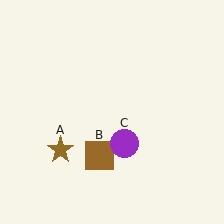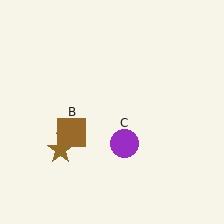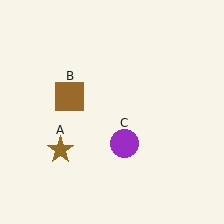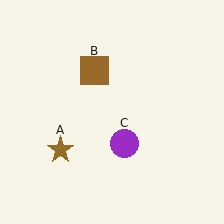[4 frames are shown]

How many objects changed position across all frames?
1 object changed position: brown square (object B).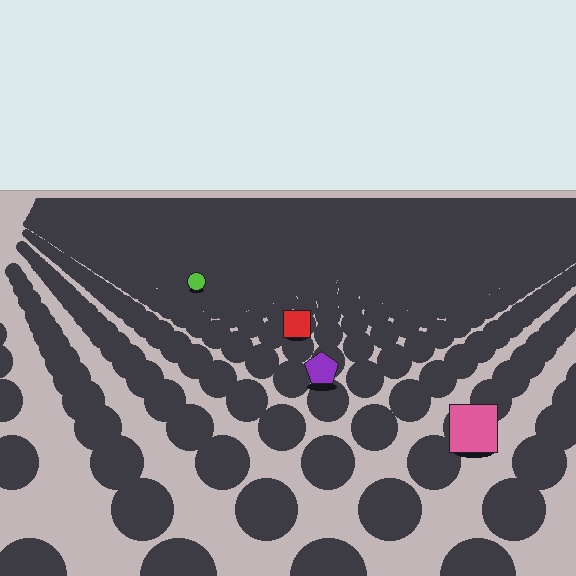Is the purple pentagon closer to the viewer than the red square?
Yes. The purple pentagon is closer — you can tell from the texture gradient: the ground texture is coarser near it.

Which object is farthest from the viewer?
The lime circle is farthest from the viewer. It appears smaller and the ground texture around it is denser.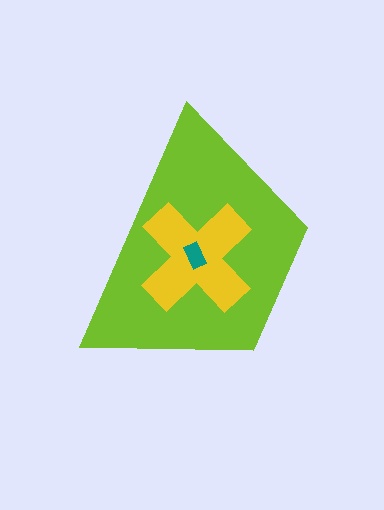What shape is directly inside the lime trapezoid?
The yellow cross.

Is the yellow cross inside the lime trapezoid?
Yes.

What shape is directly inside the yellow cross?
The teal rectangle.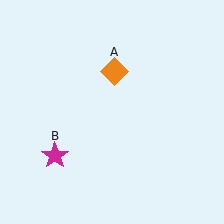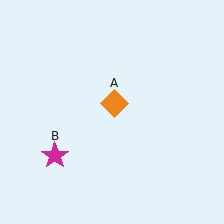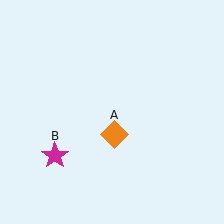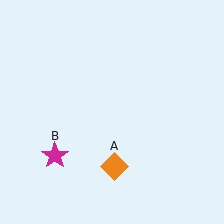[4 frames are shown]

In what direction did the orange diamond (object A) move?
The orange diamond (object A) moved down.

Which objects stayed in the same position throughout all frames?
Magenta star (object B) remained stationary.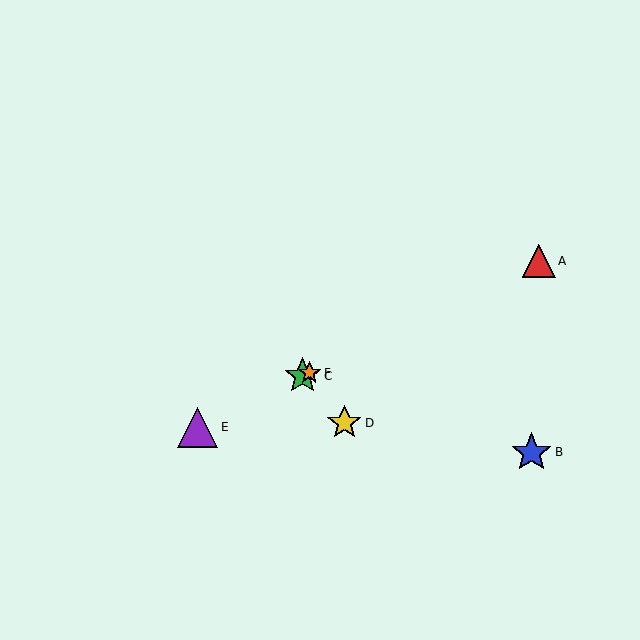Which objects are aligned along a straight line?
Objects A, C, E, F are aligned along a straight line.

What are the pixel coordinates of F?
Object F is at (309, 373).